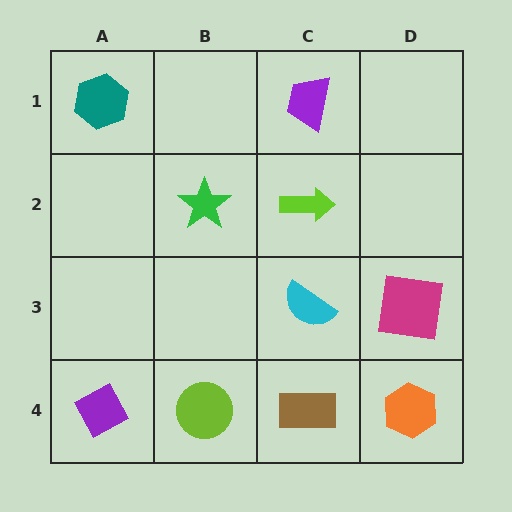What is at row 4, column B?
A lime circle.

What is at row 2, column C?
A lime arrow.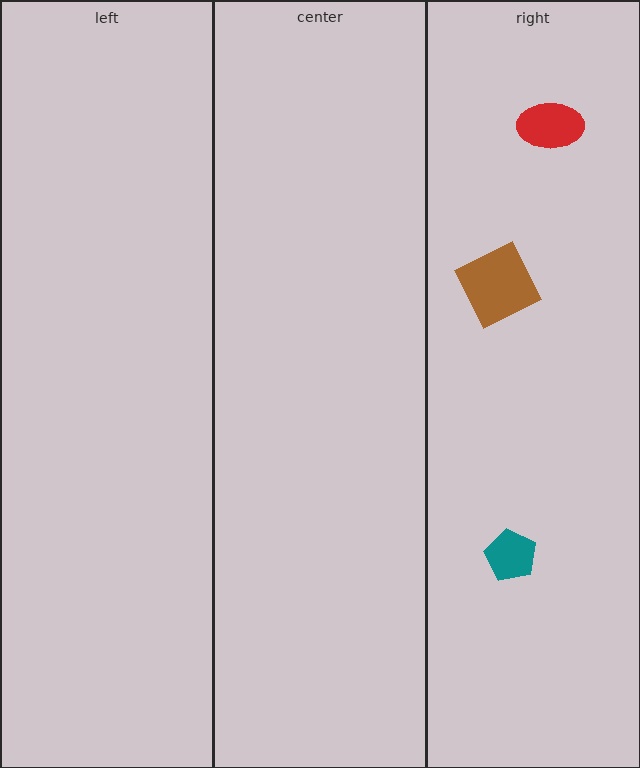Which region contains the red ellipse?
The right region.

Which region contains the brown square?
The right region.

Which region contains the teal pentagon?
The right region.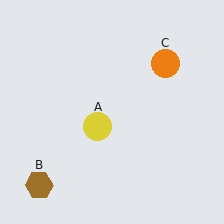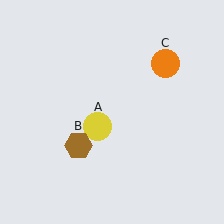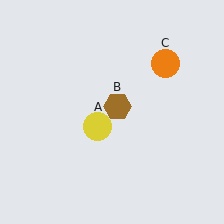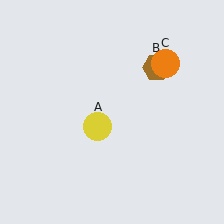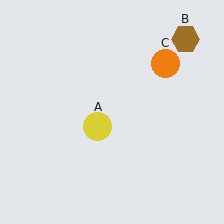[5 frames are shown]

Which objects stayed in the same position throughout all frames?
Yellow circle (object A) and orange circle (object C) remained stationary.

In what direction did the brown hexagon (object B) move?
The brown hexagon (object B) moved up and to the right.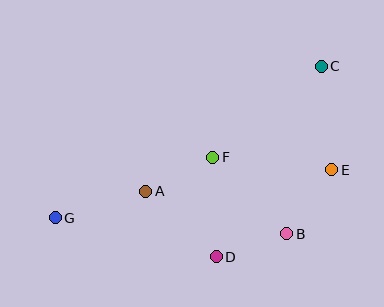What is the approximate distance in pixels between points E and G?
The distance between E and G is approximately 281 pixels.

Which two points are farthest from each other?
Points C and G are farthest from each other.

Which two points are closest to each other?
Points B and D are closest to each other.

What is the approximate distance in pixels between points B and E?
The distance between B and E is approximately 78 pixels.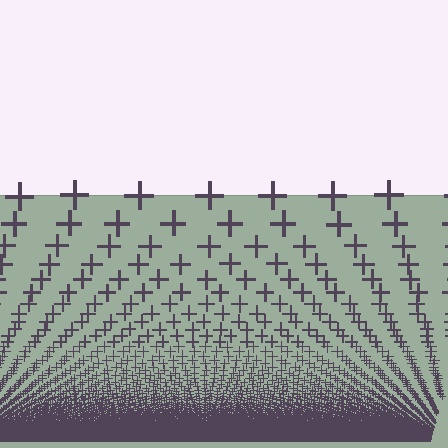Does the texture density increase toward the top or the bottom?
Density increases toward the bottom.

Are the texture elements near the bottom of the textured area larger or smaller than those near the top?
Smaller. The gradient is inverted — elements near the bottom are smaller and denser.